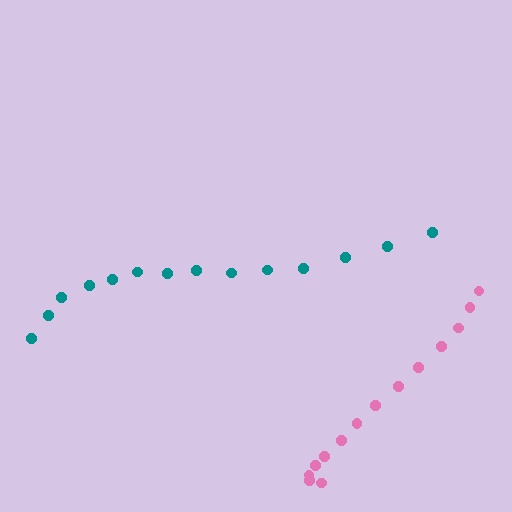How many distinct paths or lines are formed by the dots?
There are 2 distinct paths.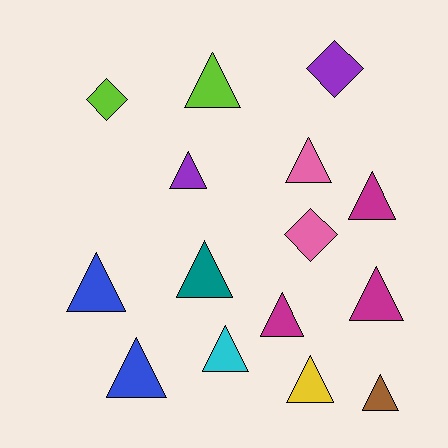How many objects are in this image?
There are 15 objects.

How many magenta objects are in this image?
There are 3 magenta objects.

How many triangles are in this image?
There are 12 triangles.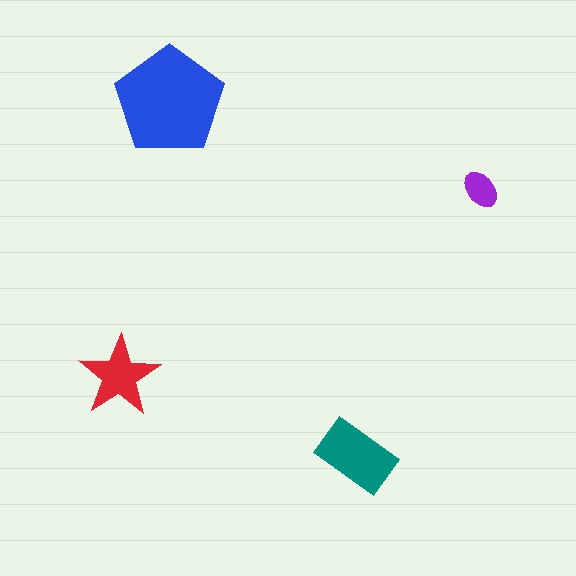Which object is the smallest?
The purple ellipse.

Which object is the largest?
The blue pentagon.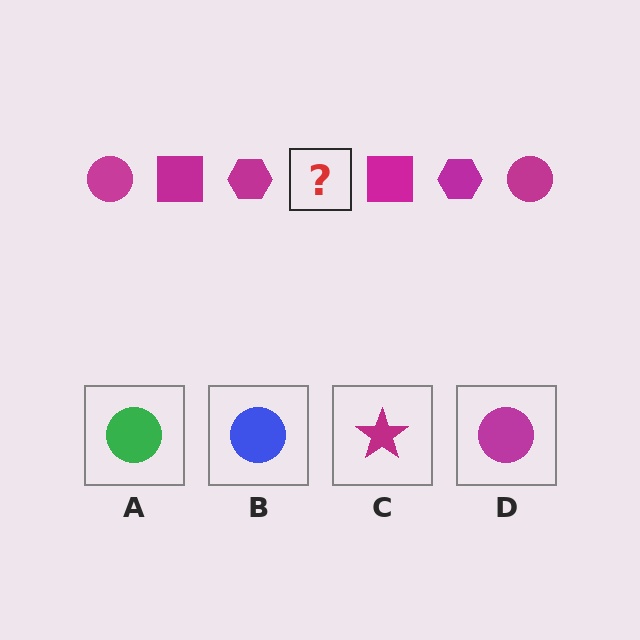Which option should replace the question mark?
Option D.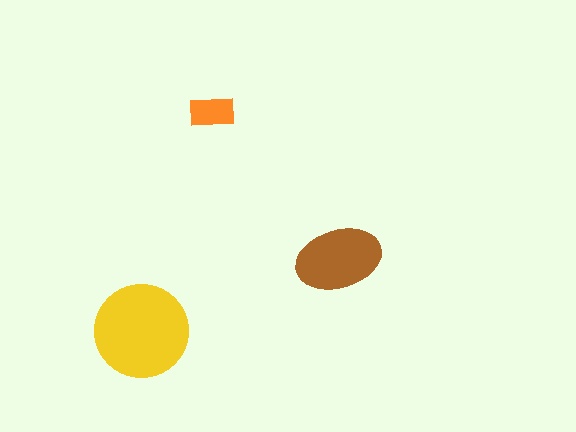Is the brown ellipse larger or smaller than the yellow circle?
Smaller.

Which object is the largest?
The yellow circle.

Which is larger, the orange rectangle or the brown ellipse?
The brown ellipse.